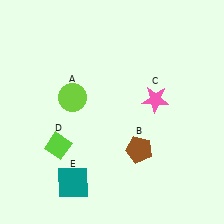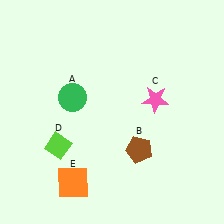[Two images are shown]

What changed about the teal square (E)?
In Image 1, E is teal. In Image 2, it changed to orange.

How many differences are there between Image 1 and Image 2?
There are 2 differences between the two images.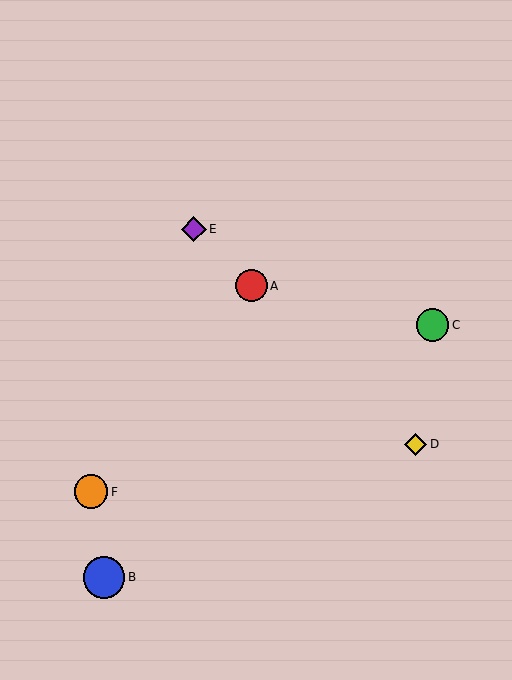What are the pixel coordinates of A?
Object A is at (252, 286).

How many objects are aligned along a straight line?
3 objects (A, D, E) are aligned along a straight line.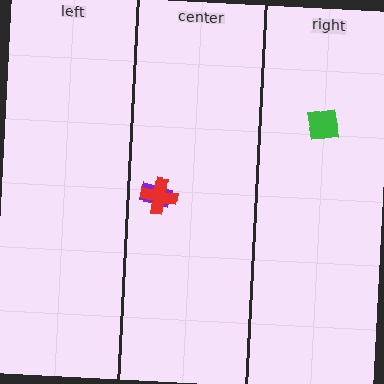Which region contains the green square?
The right region.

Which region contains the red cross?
The center region.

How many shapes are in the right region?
1.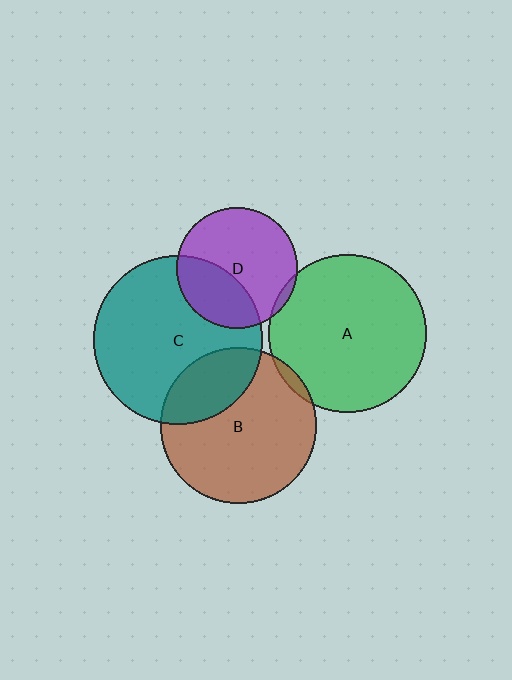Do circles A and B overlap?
Yes.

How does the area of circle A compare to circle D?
Approximately 1.7 times.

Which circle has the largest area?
Circle C (teal).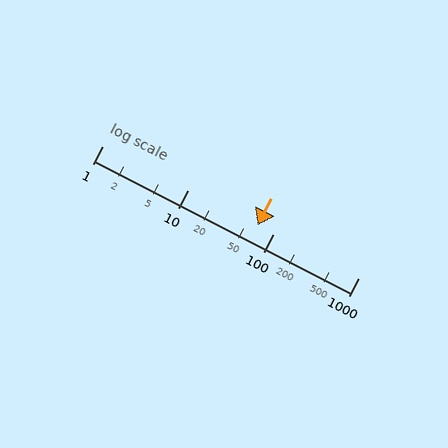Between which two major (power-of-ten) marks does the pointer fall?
The pointer is between 10 and 100.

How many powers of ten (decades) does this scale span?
The scale spans 3 decades, from 1 to 1000.